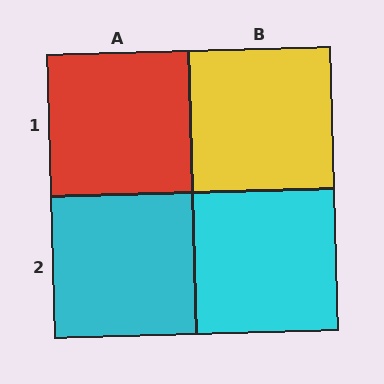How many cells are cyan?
2 cells are cyan.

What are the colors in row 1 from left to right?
Red, yellow.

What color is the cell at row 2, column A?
Cyan.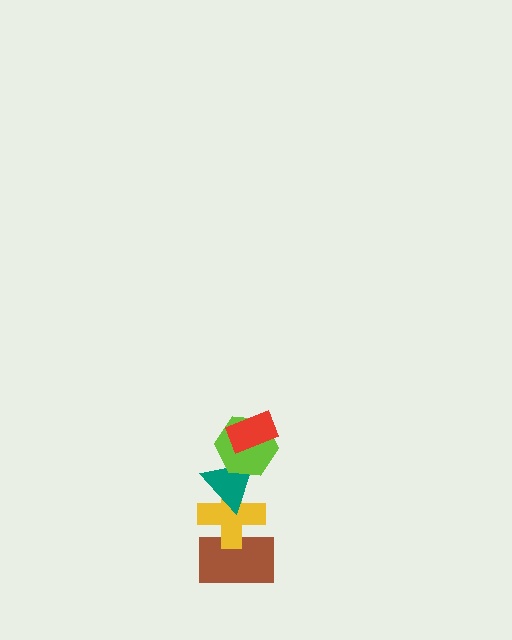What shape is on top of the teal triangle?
The lime hexagon is on top of the teal triangle.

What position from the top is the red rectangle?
The red rectangle is 1st from the top.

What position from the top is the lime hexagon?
The lime hexagon is 2nd from the top.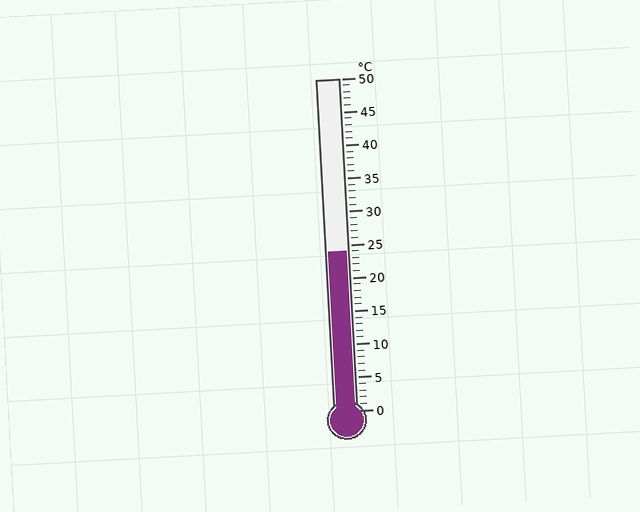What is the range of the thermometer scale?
The thermometer scale ranges from 0°C to 50°C.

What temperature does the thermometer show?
The thermometer shows approximately 24°C.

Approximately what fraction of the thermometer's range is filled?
The thermometer is filled to approximately 50% of its range.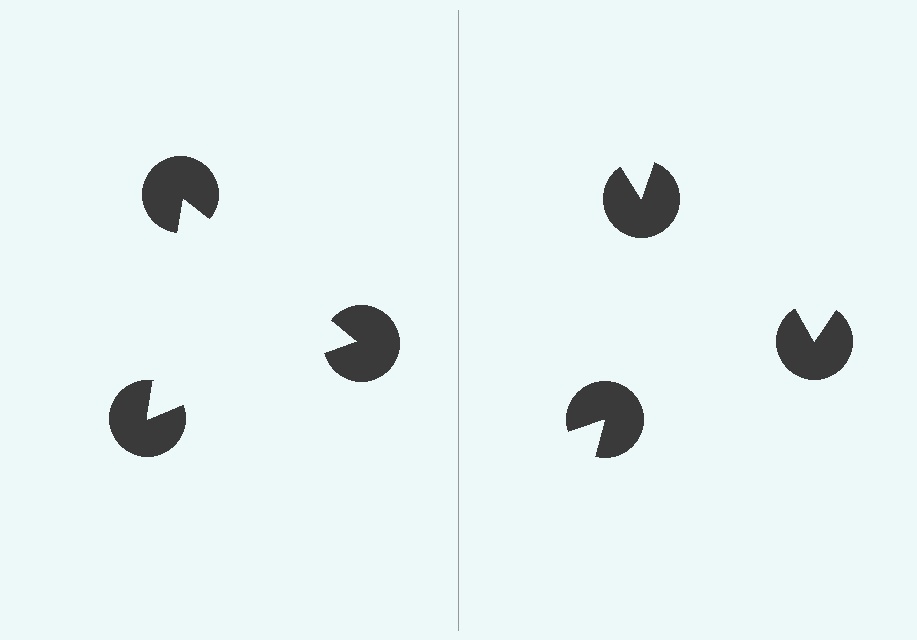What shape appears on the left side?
An illusory triangle.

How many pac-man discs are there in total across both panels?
6 — 3 on each side.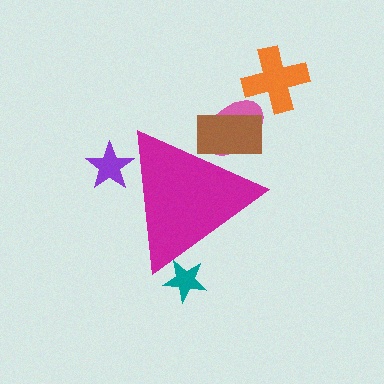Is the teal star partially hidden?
Yes, the teal star is partially hidden behind the magenta triangle.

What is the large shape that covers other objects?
A magenta triangle.